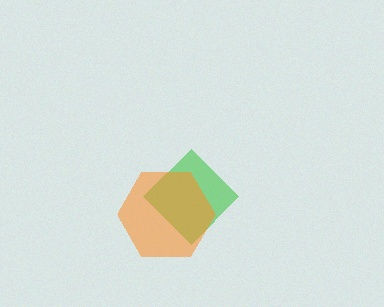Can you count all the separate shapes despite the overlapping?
Yes, there are 2 separate shapes.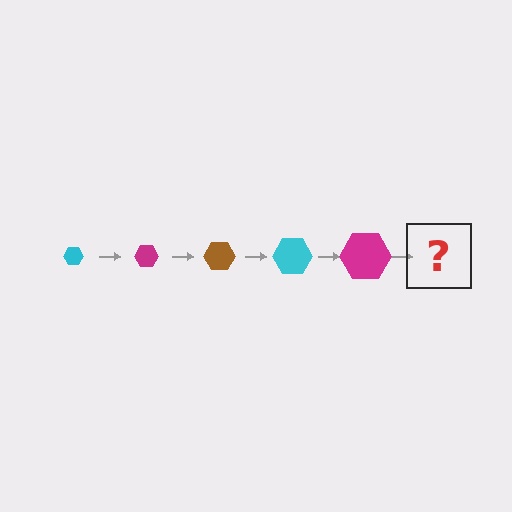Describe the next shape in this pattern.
It should be a brown hexagon, larger than the previous one.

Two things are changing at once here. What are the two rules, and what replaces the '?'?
The two rules are that the hexagon grows larger each step and the color cycles through cyan, magenta, and brown. The '?' should be a brown hexagon, larger than the previous one.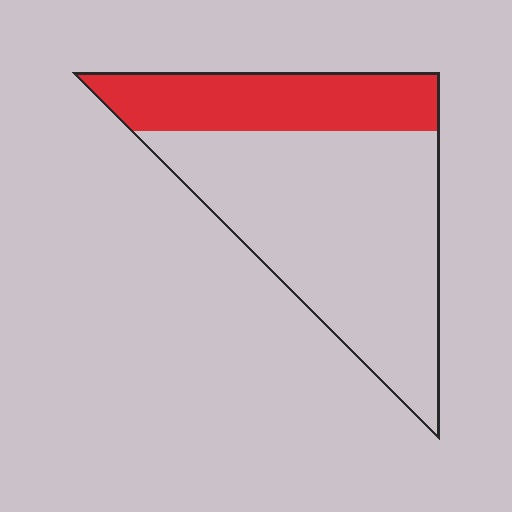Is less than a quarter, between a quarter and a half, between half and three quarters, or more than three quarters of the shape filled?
Between a quarter and a half.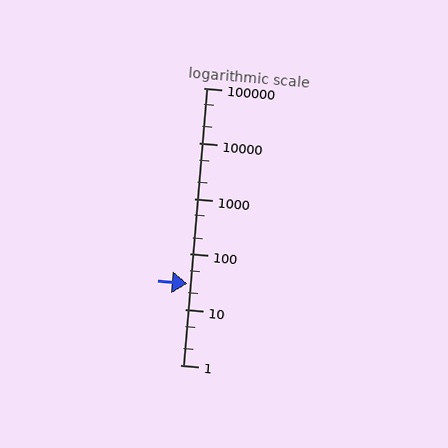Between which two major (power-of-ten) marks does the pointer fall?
The pointer is between 10 and 100.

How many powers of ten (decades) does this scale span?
The scale spans 5 decades, from 1 to 100000.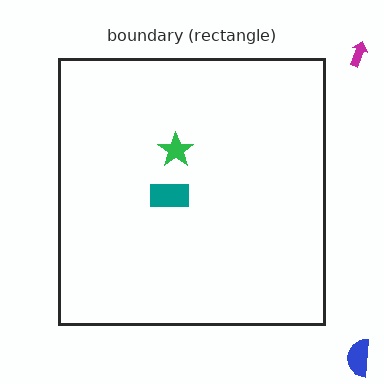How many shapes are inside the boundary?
2 inside, 2 outside.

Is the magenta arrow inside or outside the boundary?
Outside.